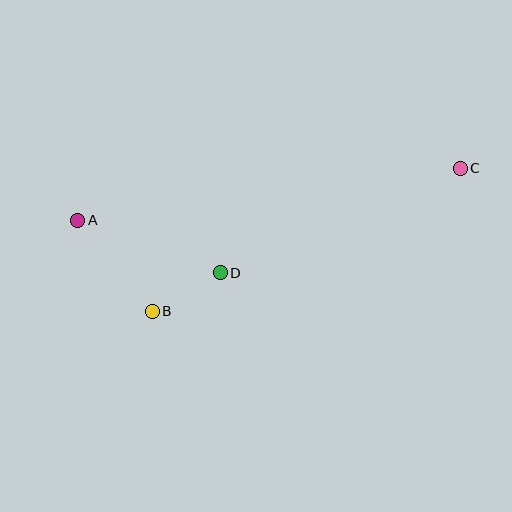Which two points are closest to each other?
Points B and D are closest to each other.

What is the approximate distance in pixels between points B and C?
The distance between B and C is approximately 340 pixels.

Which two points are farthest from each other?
Points A and C are farthest from each other.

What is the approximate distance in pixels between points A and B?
The distance between A and B is approximately 118 pixels.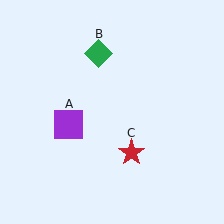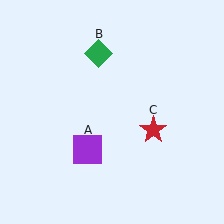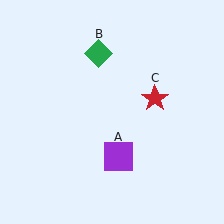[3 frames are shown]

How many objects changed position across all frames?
2 objects changed position: purple square (object A), red star (object C).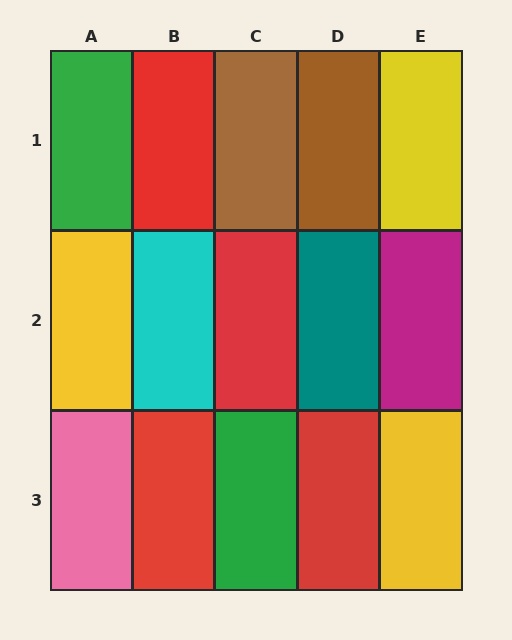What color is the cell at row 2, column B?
Cyan.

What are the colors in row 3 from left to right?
Pink, red, green, red, yellow.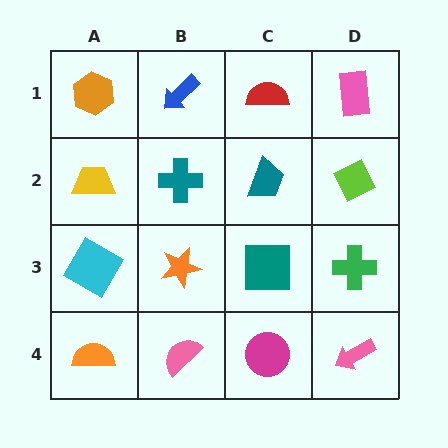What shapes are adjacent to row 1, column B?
A teal cross (row 2, column B), an orange hexagon (row 1, column A), a red semicircle (row 1, column C).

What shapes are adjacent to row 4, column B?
An orange star (row 3, column B), an orange semicircle (row 4, column A), a magenta circle (row 4, column C).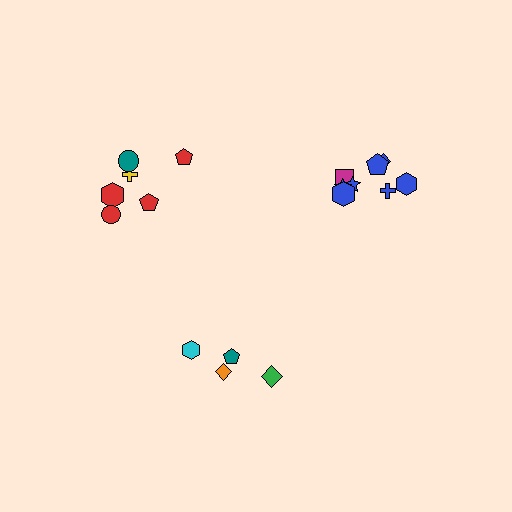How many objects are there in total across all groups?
There are 18 objects.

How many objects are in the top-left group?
There are 6 objects.